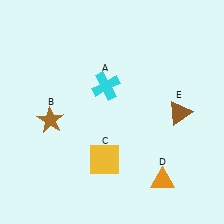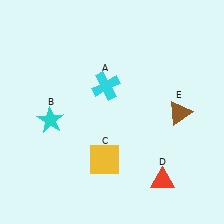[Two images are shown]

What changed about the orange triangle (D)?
In Image 1, D is orange. In Image 2, it changed to red.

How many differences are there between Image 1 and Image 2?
There are 2 differences between the two images.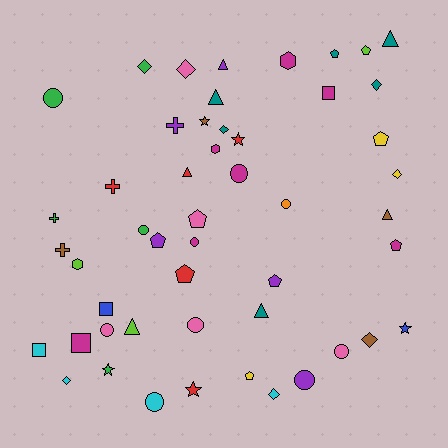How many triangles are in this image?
There are 7 triangles.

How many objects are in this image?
There are 50 objects.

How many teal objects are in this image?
There are 6 teal objects.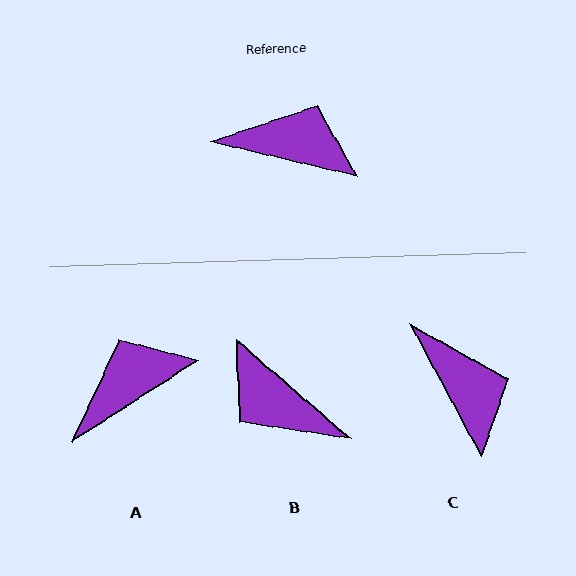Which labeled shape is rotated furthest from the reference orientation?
B, about 152 degrees away.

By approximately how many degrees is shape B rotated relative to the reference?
Approximately 152 degrees counter-clockwise.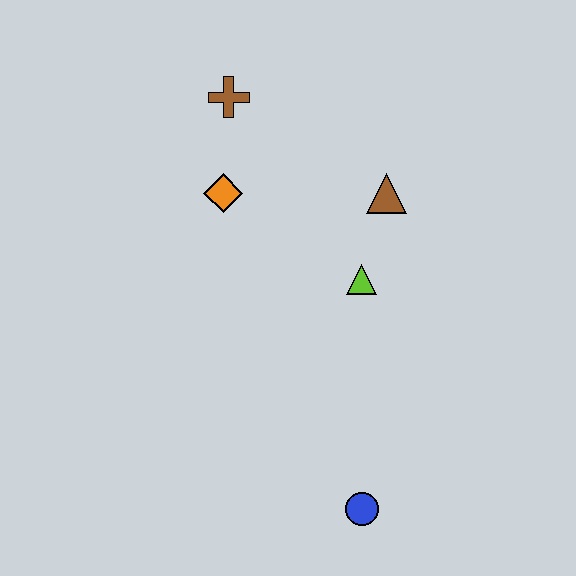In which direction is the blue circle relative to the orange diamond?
The blue circle is below the orange diamond.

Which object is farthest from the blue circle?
The brown cross is farthest from the blue circle.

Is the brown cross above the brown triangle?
Yes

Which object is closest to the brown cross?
The orange diamond is closest to the brown cross.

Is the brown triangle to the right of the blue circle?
Yes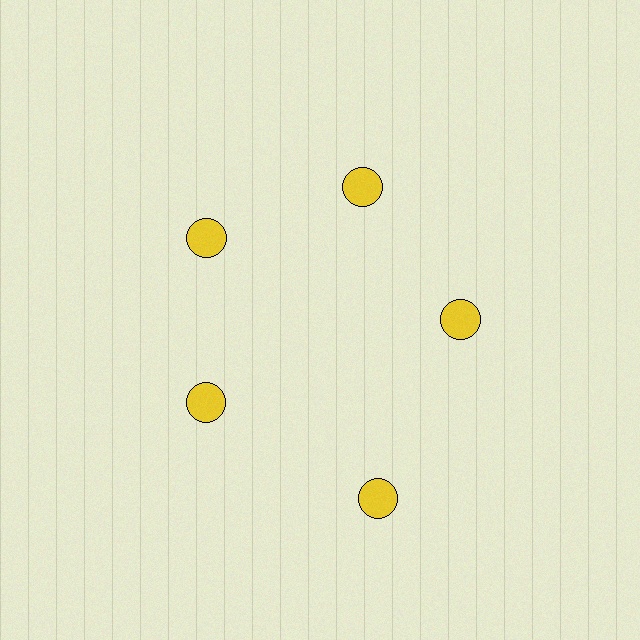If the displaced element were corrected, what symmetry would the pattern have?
It would have 5-fold rotational symmetry — the pattern would map onto itself every 72 degrees.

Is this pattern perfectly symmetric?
No. The 5 yellow circles are arranged in a ring, but one element near the 5 o'clock position is pushed outward from the center, breaking the 5-fold rotational symmetry.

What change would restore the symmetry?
The symmetry would be restored by moving it inward, back onto the ring so that all 5 circles sit at equal angles and equal distance from the center.